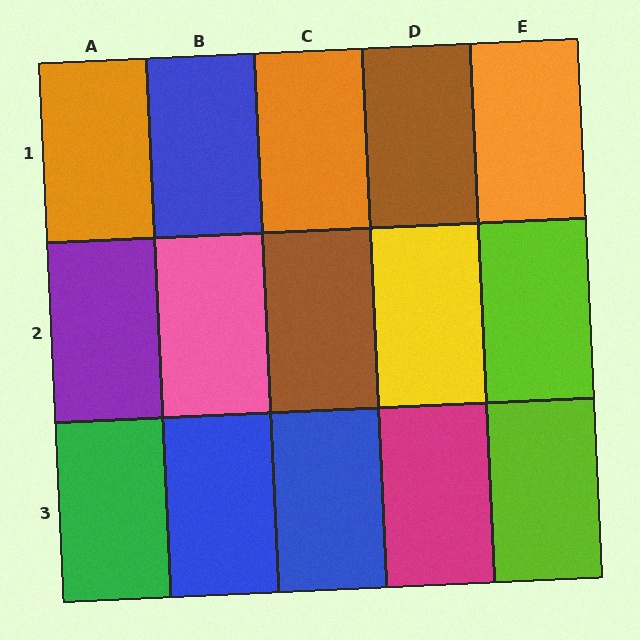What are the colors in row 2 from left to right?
Purple, pink, brown, yellow, lime.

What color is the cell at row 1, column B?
Blue.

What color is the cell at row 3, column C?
Blue.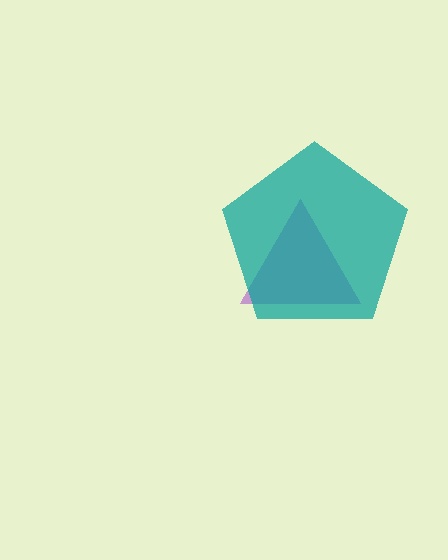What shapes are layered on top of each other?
The layered shapes are: a purple triangle, a teal pentagon.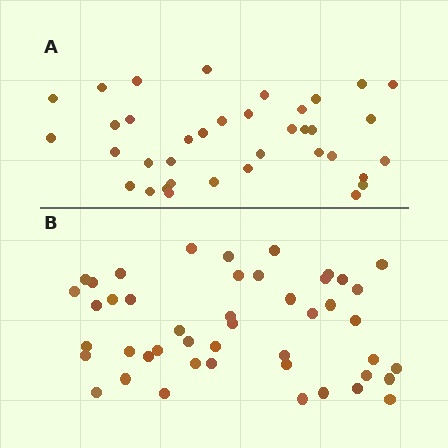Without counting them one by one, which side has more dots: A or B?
Region B (the bottom region) has more dots.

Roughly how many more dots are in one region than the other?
Region B has roughly 8 or so more dots than region A.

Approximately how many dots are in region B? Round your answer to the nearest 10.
About 50 dots. (The exact count is 46, which rounds to 50.)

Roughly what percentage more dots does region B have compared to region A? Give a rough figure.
About 25% more.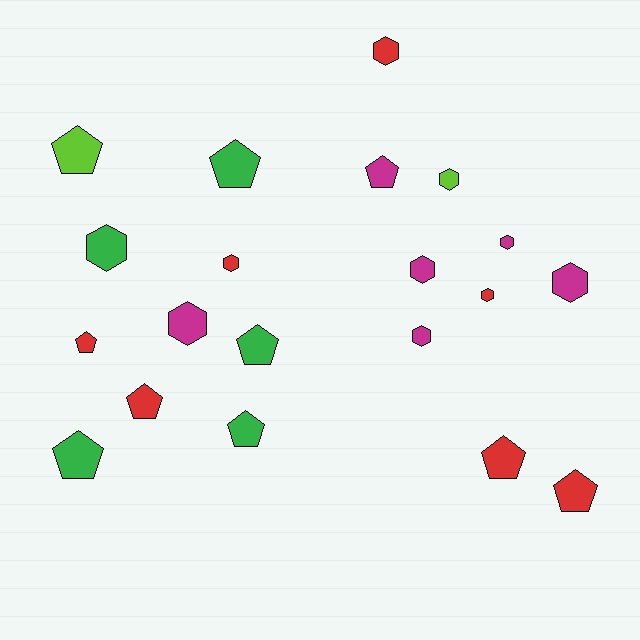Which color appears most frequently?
Red, with 7 objects.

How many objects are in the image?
There are 20 objects.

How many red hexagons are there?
There are 3 red hexagons.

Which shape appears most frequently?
Pentagon, with 10 objects.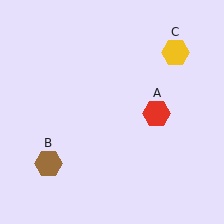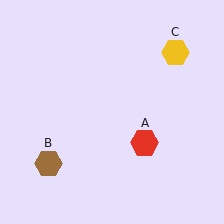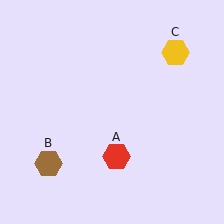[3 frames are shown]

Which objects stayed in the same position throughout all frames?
Brown hexagon (object B) and yellow hexagon (object C) remained stationary.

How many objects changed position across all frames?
1 object changed position: red hexagon (object A).